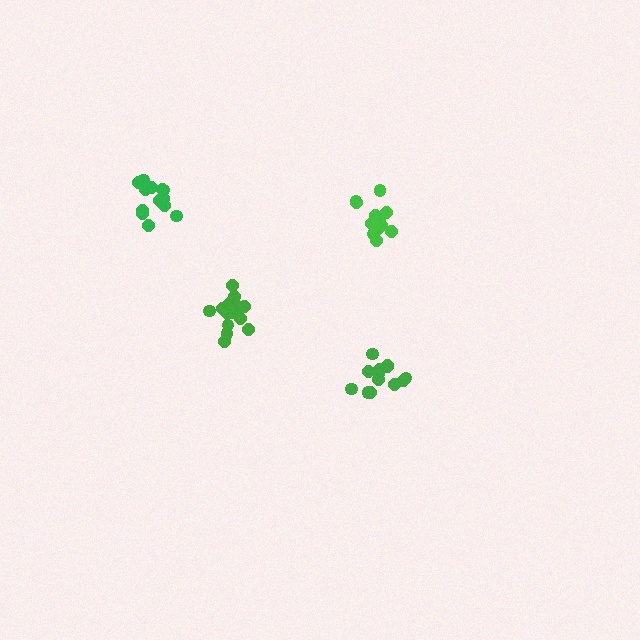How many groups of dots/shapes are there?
There are 4 groups.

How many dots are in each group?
Group 1: 13 dots, Group 2: 13 dots, Group 3: 12 dots, Group 4: 15 dots (53 total).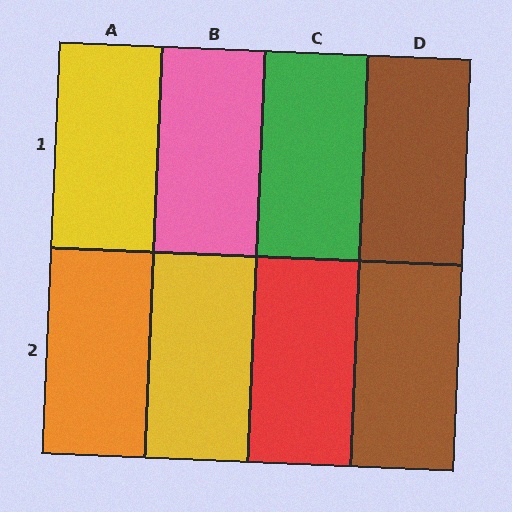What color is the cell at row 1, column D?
Brown.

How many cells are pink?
1 cell is pink.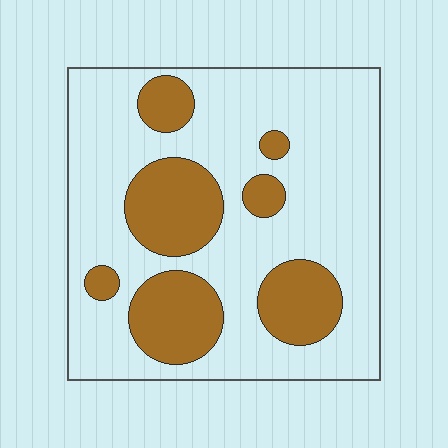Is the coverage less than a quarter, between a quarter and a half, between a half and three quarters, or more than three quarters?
Between a quarter and a half.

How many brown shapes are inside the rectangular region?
7.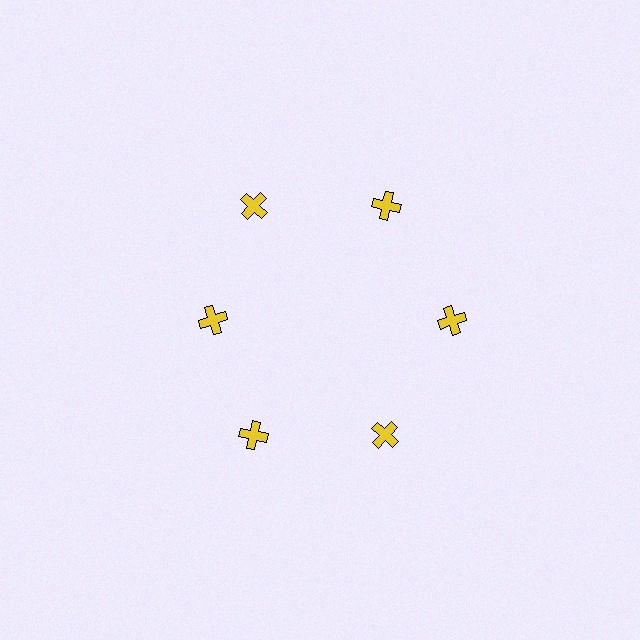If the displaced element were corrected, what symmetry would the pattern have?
It would have 6-fold rotational symmetry — the pattern would map onto itself every 60 degrees.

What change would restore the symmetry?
The symmetry would be restored by moving it outward, back onto the ring so that all 6 crosses sit at equal angles and equal distance from the center.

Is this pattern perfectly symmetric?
No. The 6 yellow crosses are arranged in a ring, but one element near the 9 o'clock position is pulled inward toward the center, breaking the 6-fold rotational symmetry.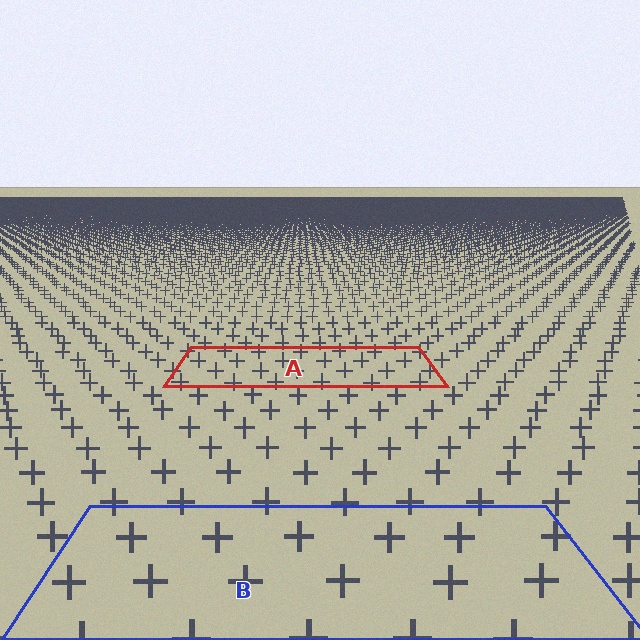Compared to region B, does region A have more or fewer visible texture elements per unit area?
Region A has more texture elements per unit area — they are packed more densely because it is farther away.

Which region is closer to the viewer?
Region B is closer. The texture elements there are larger and more spread out.